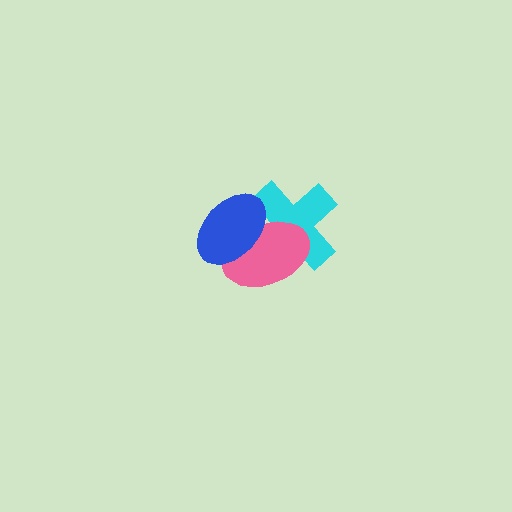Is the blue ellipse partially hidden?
No, no other shape covers it.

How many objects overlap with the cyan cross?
2 objects overlap with the cyan cross.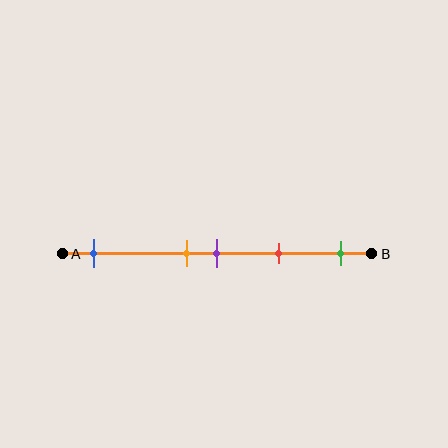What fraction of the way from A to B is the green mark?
The green mark is approximately 90% (0.9) of the way from A to B.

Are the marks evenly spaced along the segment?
No, the marks are not evenly spaced.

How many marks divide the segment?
There are 5 marks dividing the segment.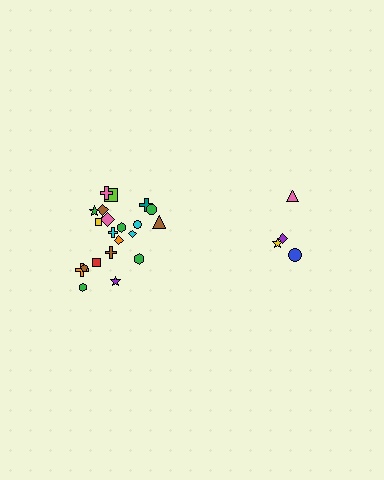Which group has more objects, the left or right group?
The left group.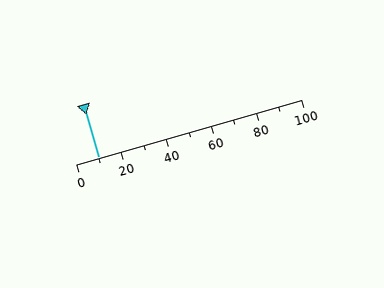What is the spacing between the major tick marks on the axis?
The major ticks are spaced 20 apart.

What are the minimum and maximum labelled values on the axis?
The axis runs from 0 to 100.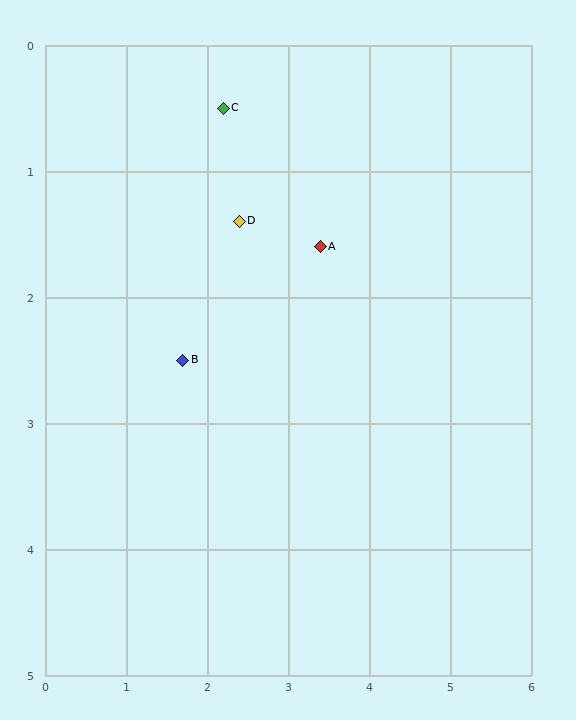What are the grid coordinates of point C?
Point C is at approximately (2.2, 0.5).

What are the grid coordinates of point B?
Point B is at approximately (1.7, 2.5).